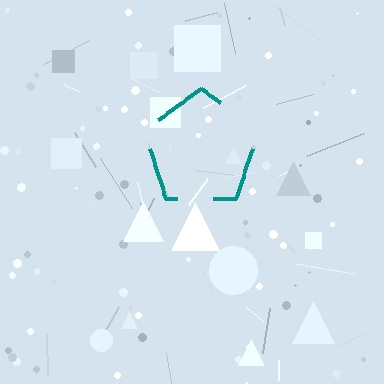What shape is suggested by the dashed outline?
The dashed outline suggests a pentagon.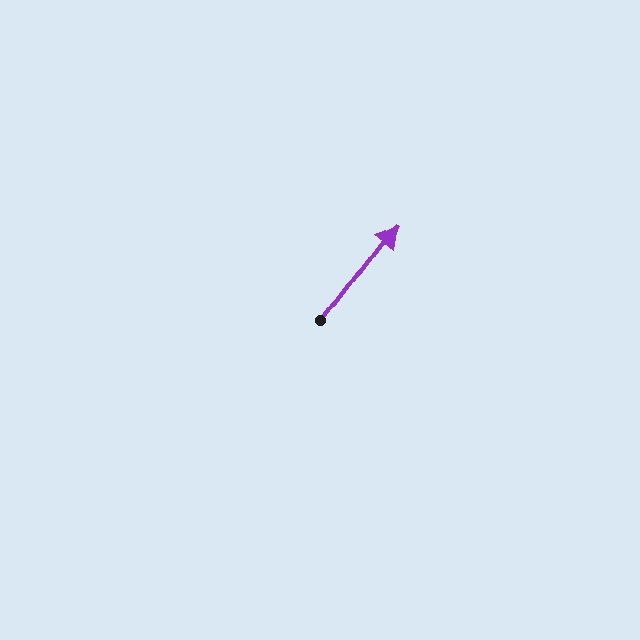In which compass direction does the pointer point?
Northeast.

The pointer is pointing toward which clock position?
Roughly 1 o'clock.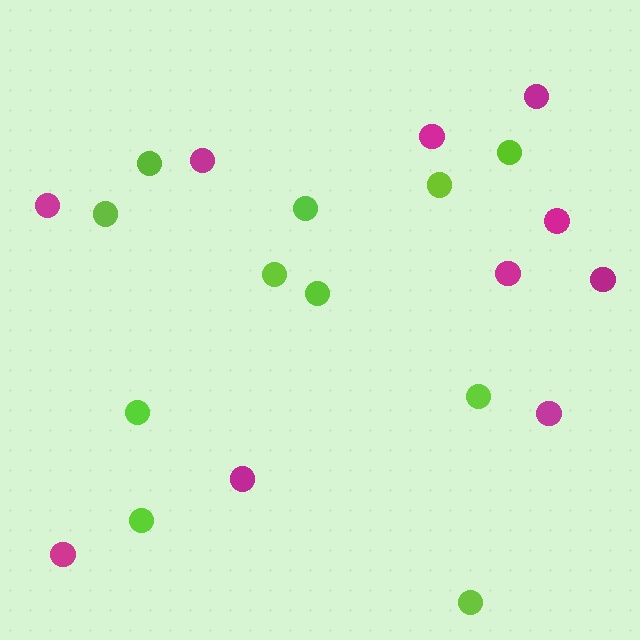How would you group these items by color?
There are 2 groups: one group of lime circles (11) and one group of magenta circles (10).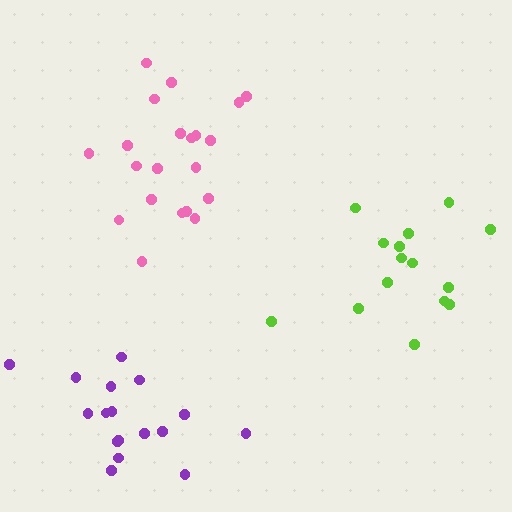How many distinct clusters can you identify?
There are 3 distinct clusters.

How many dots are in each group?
Group 1: 15 dots, Group 2: 21 dots, Group 3: 18 dots (54 total).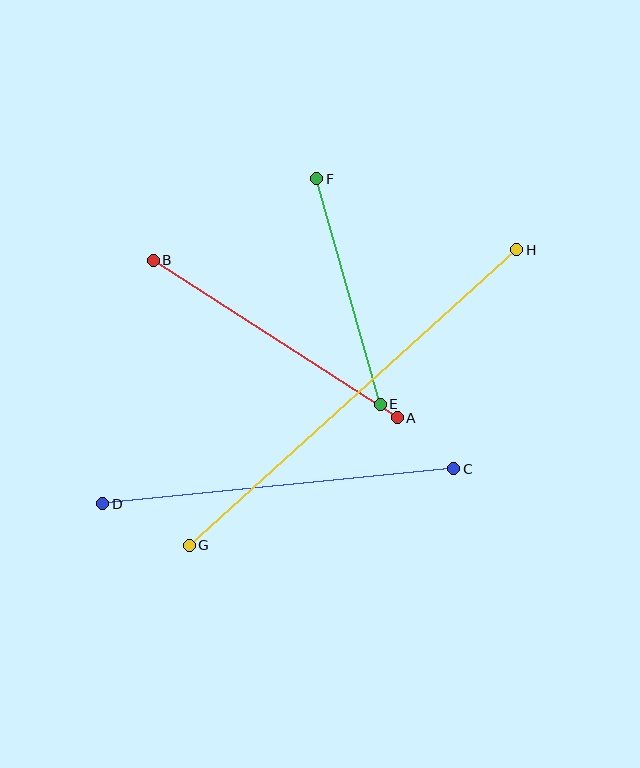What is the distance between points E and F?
The distance is approximately 234 pixels.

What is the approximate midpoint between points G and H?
The midpoint is at approximately (353, 398) pixels.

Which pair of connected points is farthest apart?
Points G and H are farthest apart.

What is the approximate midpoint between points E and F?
The midpoint is at approximately (348, 292) pixels.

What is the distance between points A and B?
The distance is approximately 290 pixels.